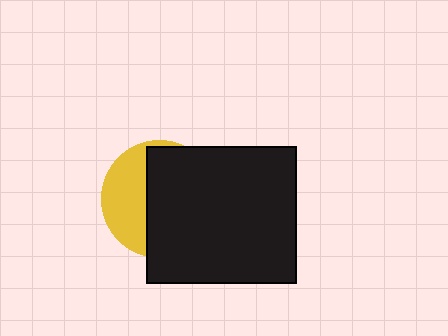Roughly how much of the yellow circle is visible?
A small part of it is visible (roughly 36%).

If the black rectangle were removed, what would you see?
You would see the complete yellow circle.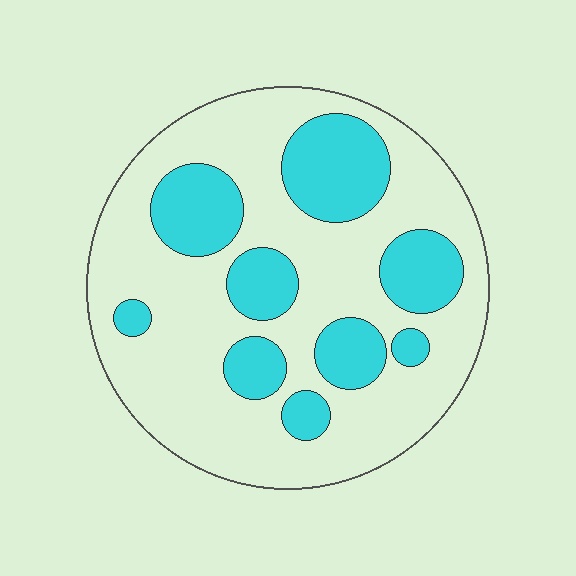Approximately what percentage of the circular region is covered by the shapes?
Approximately 30%.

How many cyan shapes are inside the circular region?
9.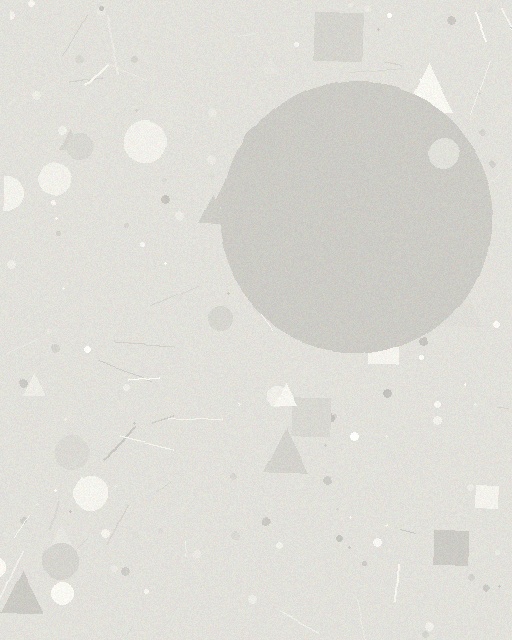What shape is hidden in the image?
A circle is hidden in the image.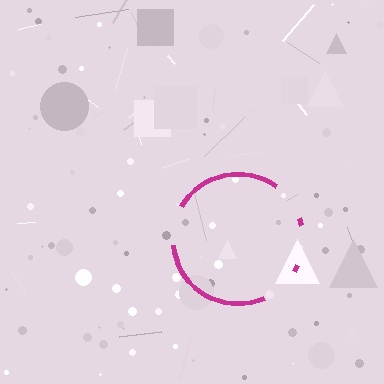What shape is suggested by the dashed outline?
The dashed outline suggests a circle.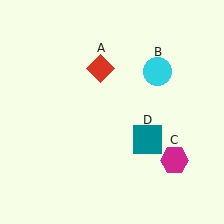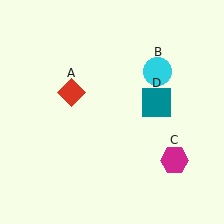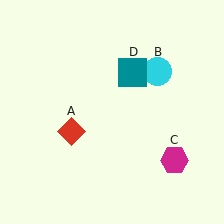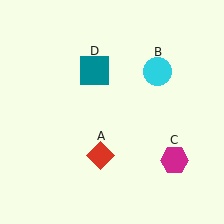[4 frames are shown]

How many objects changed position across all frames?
2 objects changed position: red diamond (object A), teal square (object D).